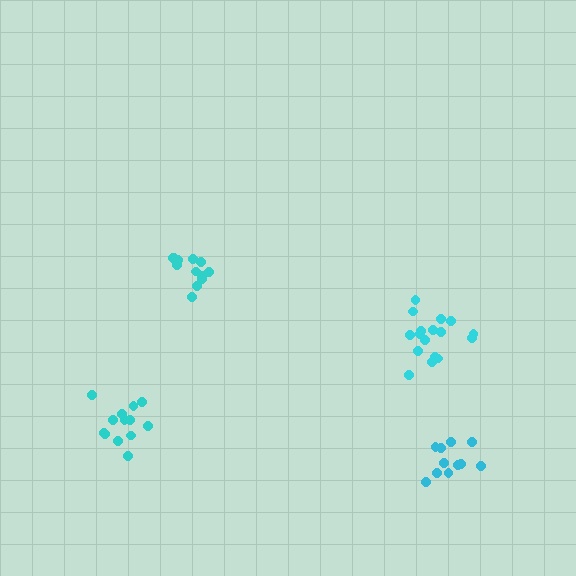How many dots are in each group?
Group 1: 11 dots, Group 2: 12 dots, Group 3: 17 dots, Group 4: 13 dots (53 total).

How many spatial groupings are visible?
There are 4 spatial groupings.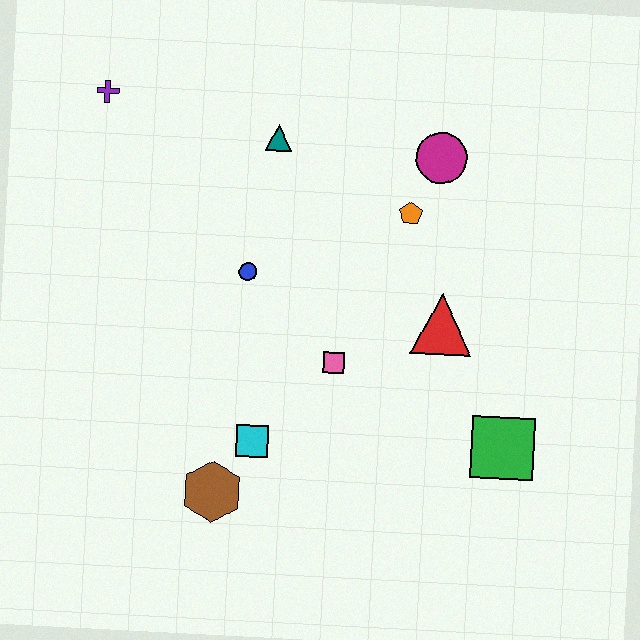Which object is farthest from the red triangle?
The purple cross is farthest from the red triangle.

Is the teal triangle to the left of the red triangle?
Yes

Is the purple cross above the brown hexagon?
Yes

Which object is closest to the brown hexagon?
The cyan square is closest to the brown hexagon.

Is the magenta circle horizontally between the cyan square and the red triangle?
Yes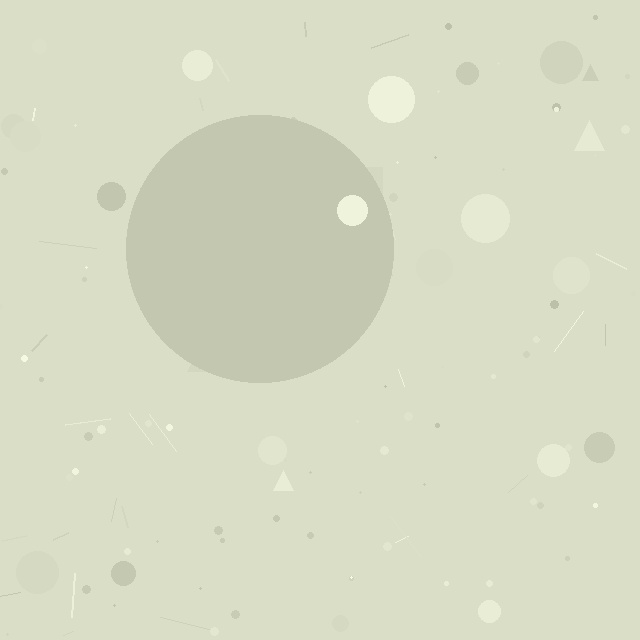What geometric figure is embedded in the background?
A circle is embedded in the background.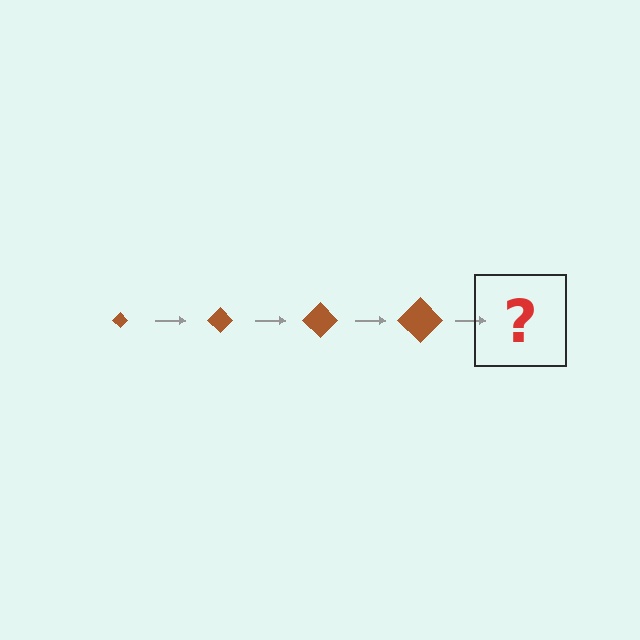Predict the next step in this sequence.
The next step is a brown diamond, larger than the previous one.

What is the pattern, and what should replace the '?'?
The pattern is that the diamond gets progressively larger each step. The '?' should be a brown diamond, larger than the previous one.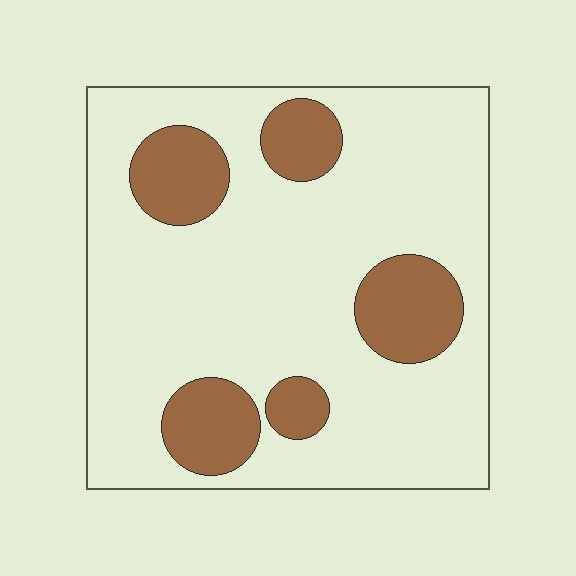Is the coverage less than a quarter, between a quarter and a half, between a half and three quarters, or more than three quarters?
Less than a quarter.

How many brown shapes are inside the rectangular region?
5.